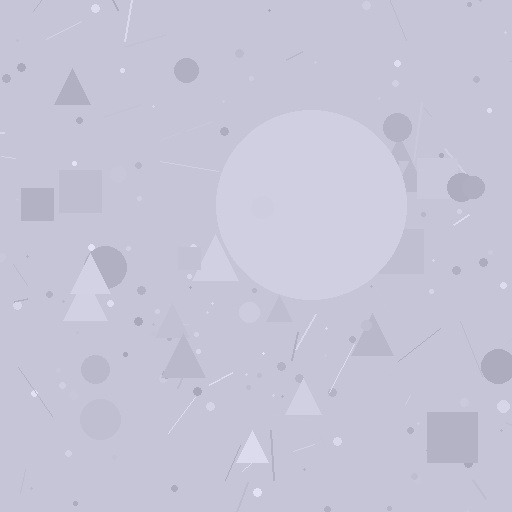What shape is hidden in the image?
A circle is hidden in the image.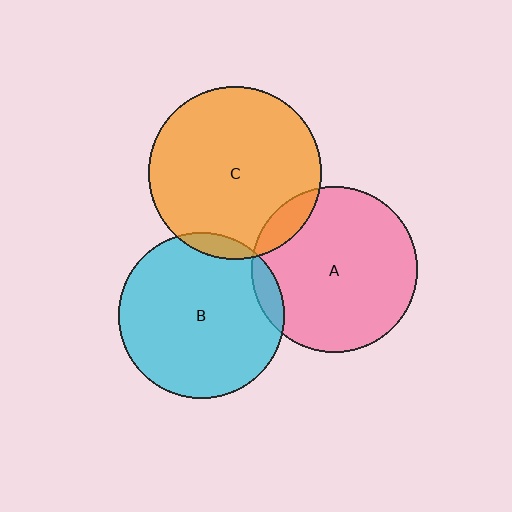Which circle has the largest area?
Circle C (orange).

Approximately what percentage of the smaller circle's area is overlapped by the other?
Approximately 5%.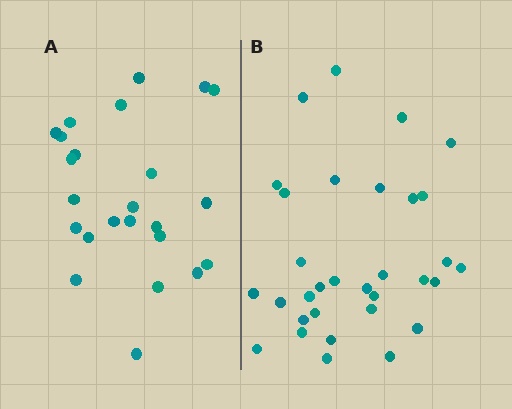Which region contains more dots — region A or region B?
Region B (the right region) has more dots.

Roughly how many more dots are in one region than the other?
Region B has roughly 8 or so more dots than region A.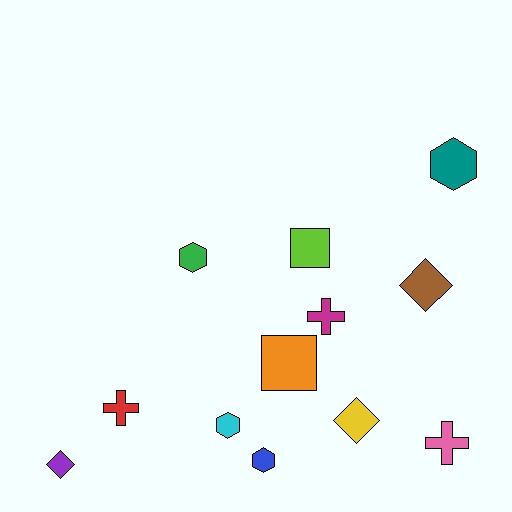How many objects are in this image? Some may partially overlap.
There are 12 objects.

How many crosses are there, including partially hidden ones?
There are 3 crosses.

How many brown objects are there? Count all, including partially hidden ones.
There is 1 brown object.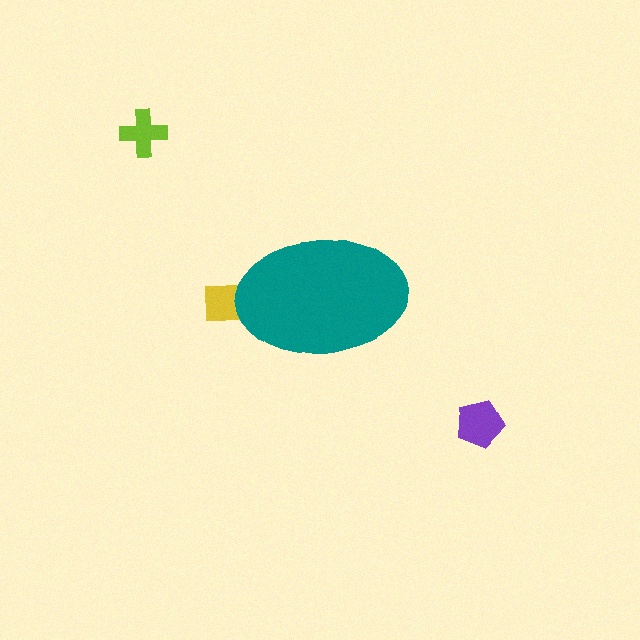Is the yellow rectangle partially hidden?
Yes, the yellow rectangle is partially hidden behind the teal ellipse.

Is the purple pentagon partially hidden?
No, the purple pentagon is fully visible.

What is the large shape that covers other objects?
A teal ellipse.